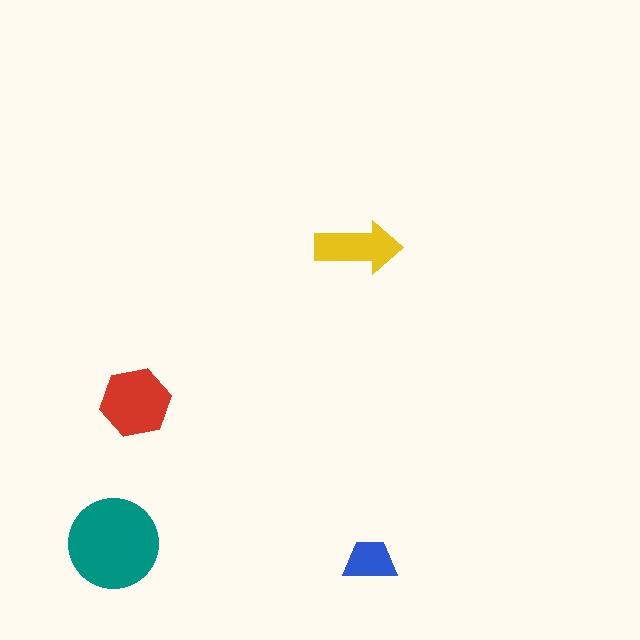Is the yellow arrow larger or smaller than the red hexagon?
Smaller.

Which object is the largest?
The teal circle.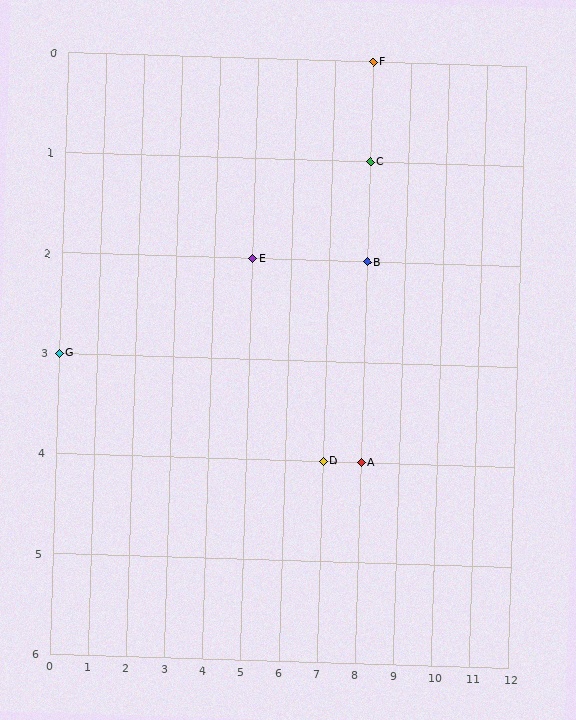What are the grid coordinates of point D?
Point D is at grid coordinates (7, 4).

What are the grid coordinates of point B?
Point B is at grid coordinates (8, 2).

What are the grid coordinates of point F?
Point F is at grid coordinates (8, 0).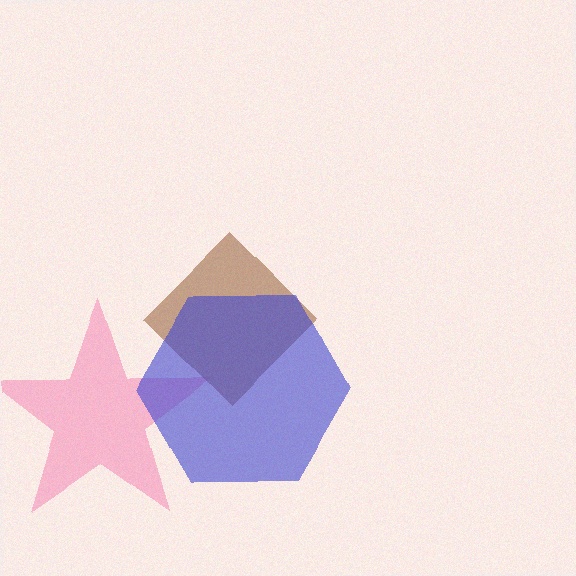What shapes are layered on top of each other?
The layered shapes are: a pink star, a brown diamond, a blue hexagon.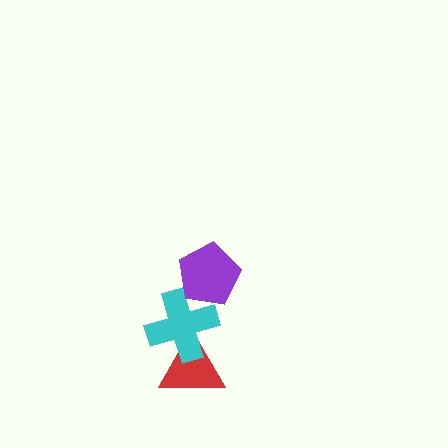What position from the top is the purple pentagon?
The purple pentagon is 1st from the top.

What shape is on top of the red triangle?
The cyan cross is on top of the red triangle.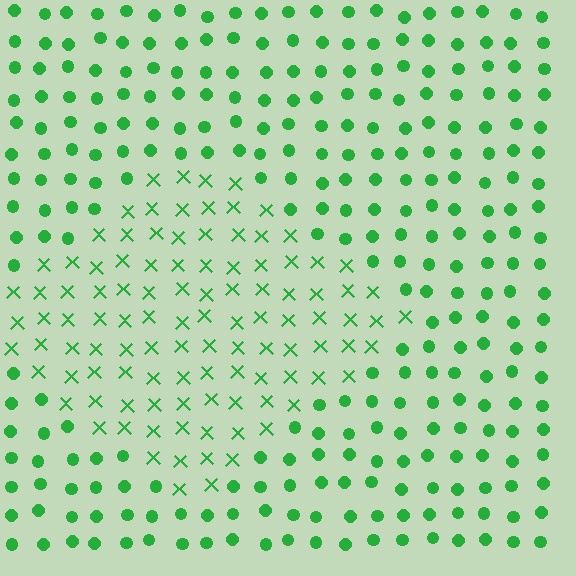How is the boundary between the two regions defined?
The boundary is defined by a change in element shape: X marks inside vs. circles outside. All elements share the same color and spacing.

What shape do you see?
I see a diamond.